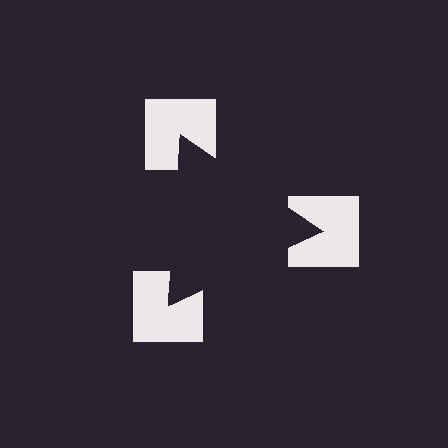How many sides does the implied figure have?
3 sides.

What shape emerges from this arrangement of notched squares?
An illusory triangle — its edges are inferred from the aligned wedge cuts in the notched squares, not physically drawn.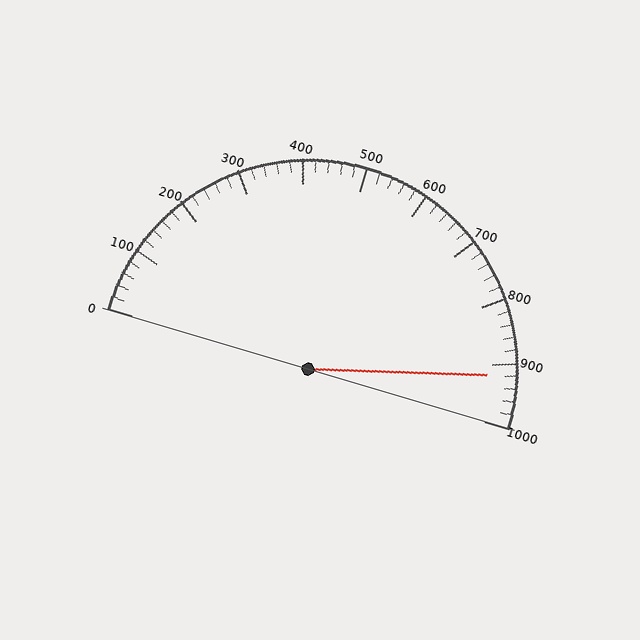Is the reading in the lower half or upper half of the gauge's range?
The reading is in the upper half of the range (0 to 1000).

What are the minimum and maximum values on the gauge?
The gauge ranges from 0 to 1000.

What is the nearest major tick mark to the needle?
The nearest major tick mark is 900.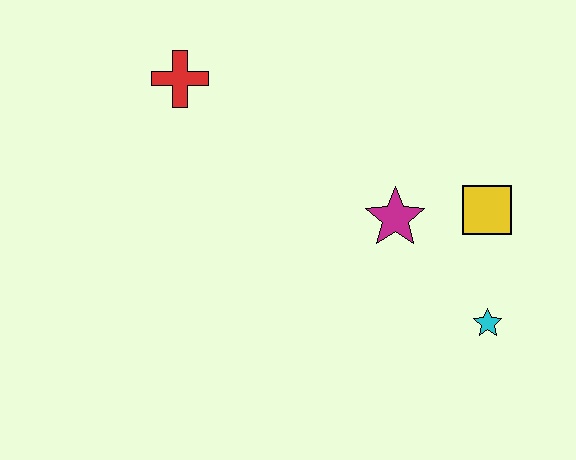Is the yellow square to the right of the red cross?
Yes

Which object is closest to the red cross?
The magenta star is closest to the red cross.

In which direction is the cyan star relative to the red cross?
The cyan star is to the right of the red cross.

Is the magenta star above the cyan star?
Yes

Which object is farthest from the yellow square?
The red cross is farthest from the yellow square.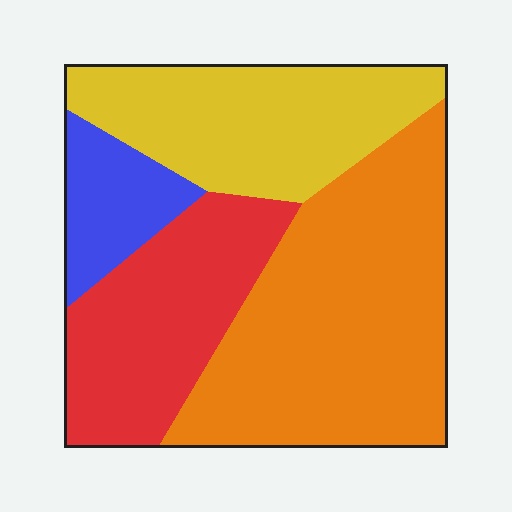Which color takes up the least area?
Blue, at roughly 10%.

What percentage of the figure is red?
Red takes up about one quarter (1/4) of the figure.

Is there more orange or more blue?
Orange.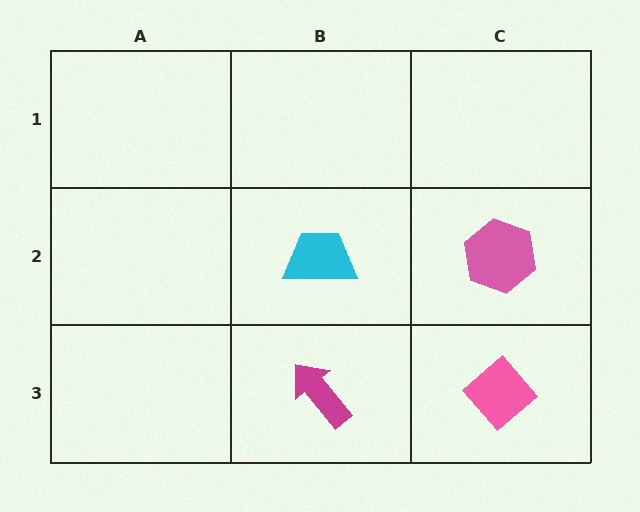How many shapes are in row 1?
0 shapes.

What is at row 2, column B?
A cyan trapezoid.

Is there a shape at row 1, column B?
No, that cell is empty.